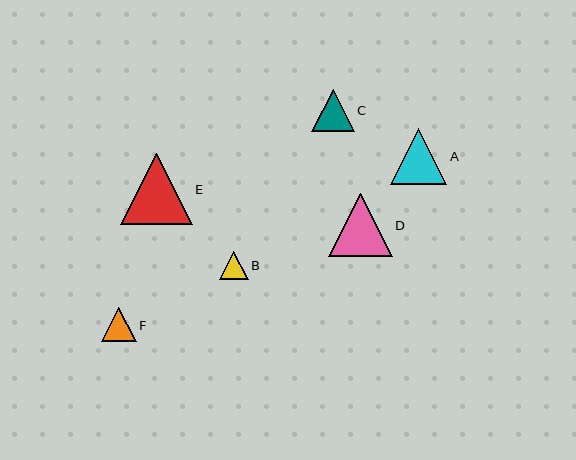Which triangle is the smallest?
Triangle B is the smallest with a size of approximately 28 pixels.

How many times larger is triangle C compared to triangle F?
Triangle C is approximately 1.2 times the size of triangle F.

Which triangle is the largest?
Triangle E is the largest with a size of approximately 72 pixels.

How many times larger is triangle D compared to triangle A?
Triangle D is approximately 1.1 times the size of triangle A.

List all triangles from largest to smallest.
From largest to smallest: E, D, A, C, F, B.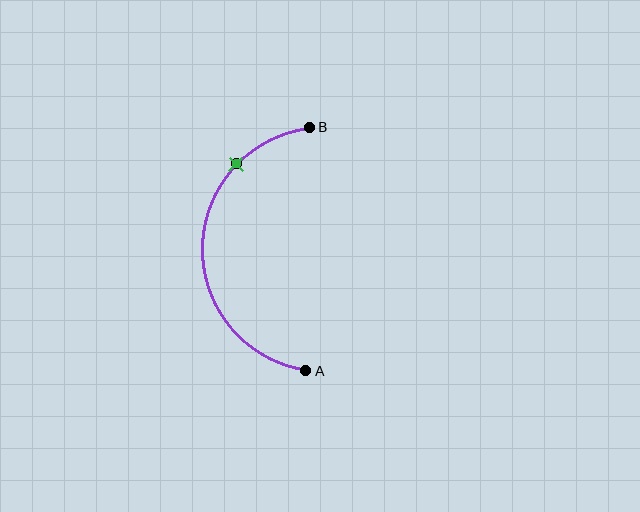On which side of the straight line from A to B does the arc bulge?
The arc bulges to the left of the straight line connecting A and B.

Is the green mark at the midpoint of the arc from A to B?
No. The green mark lies on the arc but is closer to endpoint B. The arc midpoint would be at the point on the curve equidistant along the arc from both A and B.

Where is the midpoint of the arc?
The arc midpoint is the point on the curve farthest from the straight line joining A and B. It sits to the left of that line.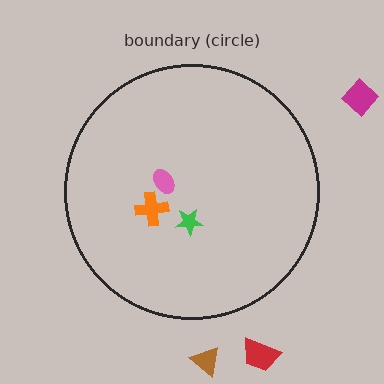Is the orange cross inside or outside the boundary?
Inside.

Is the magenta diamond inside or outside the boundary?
Outside.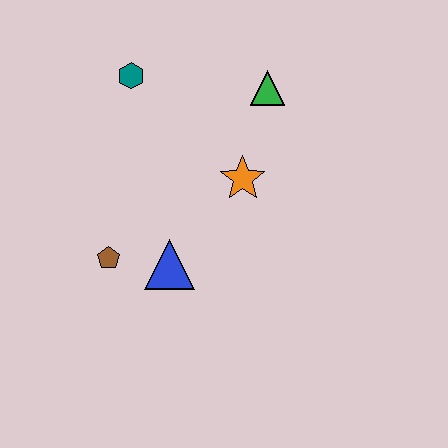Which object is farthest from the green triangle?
The brown pentagon is farthest from the green triangle.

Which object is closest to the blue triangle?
The brown pentagon is closest to the blue triangle.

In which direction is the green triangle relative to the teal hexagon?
The green triangle is to the right of the teal hexagon.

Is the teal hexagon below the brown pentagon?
No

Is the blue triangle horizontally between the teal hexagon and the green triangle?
Yes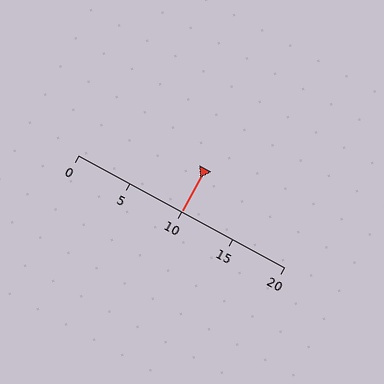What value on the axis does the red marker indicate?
The marker indicates approximately 10.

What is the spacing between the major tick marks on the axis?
The major ticks are spaced 5 apart.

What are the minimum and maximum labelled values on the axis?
The axis runs from 0 to 20.